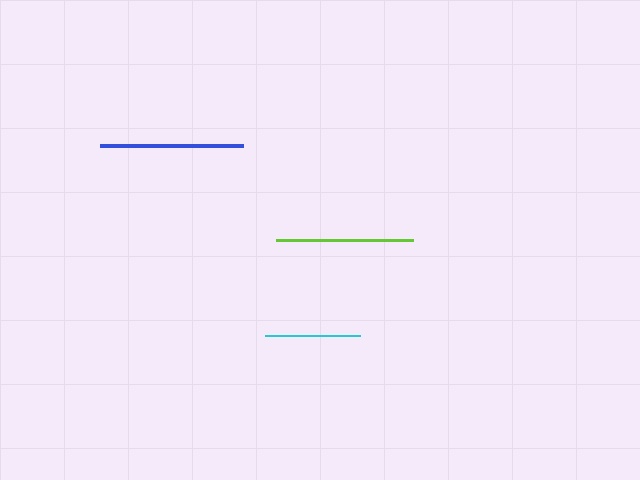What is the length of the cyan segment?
The cyan segment is approximately 94 pixels long.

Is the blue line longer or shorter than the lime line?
The blue line is longer than the lime line.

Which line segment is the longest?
The blue line is the longest at approximately 143 pixels.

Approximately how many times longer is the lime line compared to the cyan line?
The lime line is approximately 1.5 times the length of the cyan line.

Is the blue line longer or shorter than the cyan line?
The blue line is longer than the cyan line.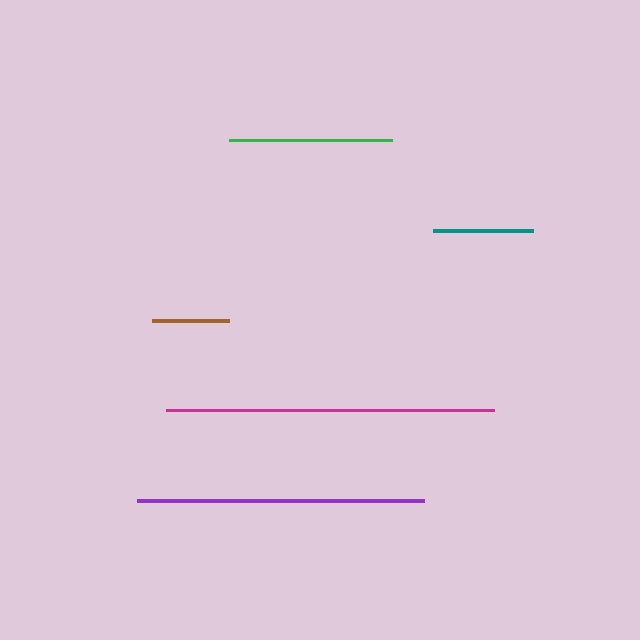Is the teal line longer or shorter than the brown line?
The teal line is longer than the brown line.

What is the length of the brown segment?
The brown segment is approximately 76 pixels long.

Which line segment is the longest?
The magenta line is the longest at approximately 328 pixels.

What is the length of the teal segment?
The teal segment is approximately 100 pixels long.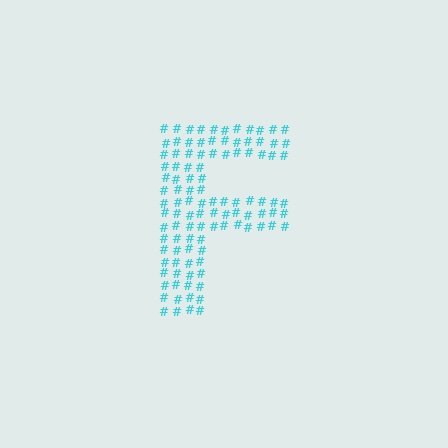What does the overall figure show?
The overall figure shows the letter F.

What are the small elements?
The small elements are hash symbols.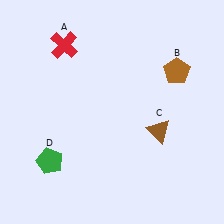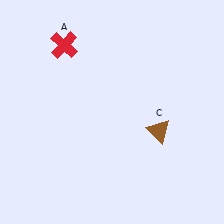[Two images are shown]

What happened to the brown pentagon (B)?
The brown pentagon (B) was removed in Image 2. It was in the top-right area of Image 1.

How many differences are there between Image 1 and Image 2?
There are 2 differences between the two images.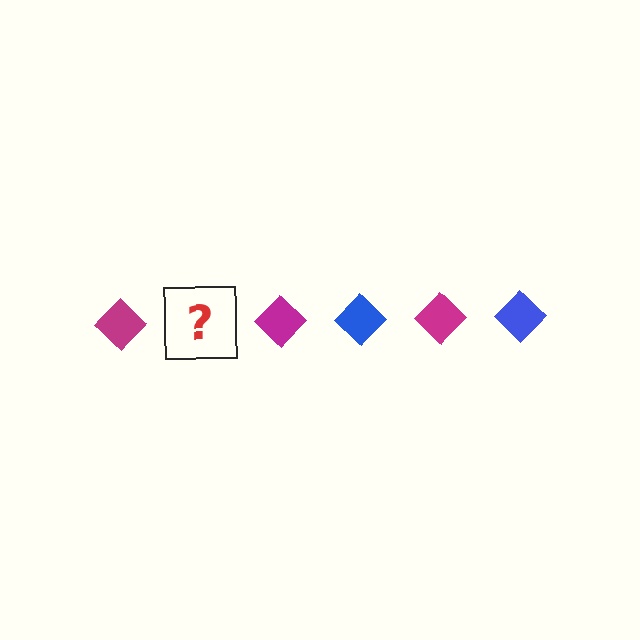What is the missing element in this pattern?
The missing element is a blue diamond.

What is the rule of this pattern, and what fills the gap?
The rule is that the pattern cycles through magenta, blue diamonds. The gap should be filled with a blue diamond.